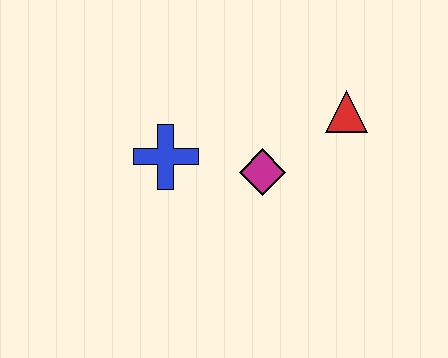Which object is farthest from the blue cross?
The red triangle is farthest from the blue cross.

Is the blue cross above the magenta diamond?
Yes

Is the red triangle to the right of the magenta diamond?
Yes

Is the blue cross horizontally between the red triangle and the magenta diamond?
No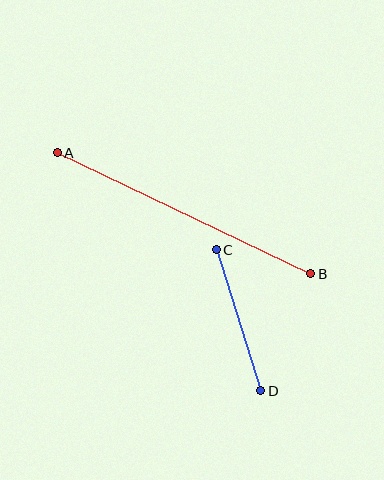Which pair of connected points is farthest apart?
Points A and B are farthest apart.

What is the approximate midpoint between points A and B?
The midpoint is at approximately (184, 213) pixels.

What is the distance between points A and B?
The distance is approximately 281 pixels.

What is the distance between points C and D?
The distance is approximately 148 pixels.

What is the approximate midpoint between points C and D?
The midpoint is at approximately (238, 320) pixels.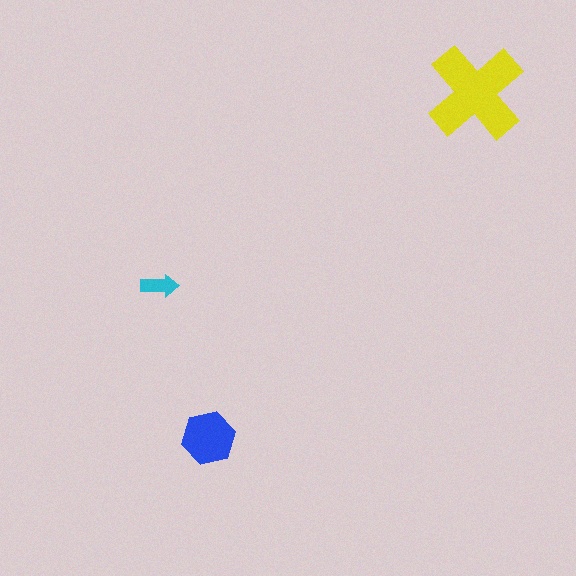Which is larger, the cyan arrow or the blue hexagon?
The blue hexagon.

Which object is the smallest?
The cyan arrow.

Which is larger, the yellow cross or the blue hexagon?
The yellow cross.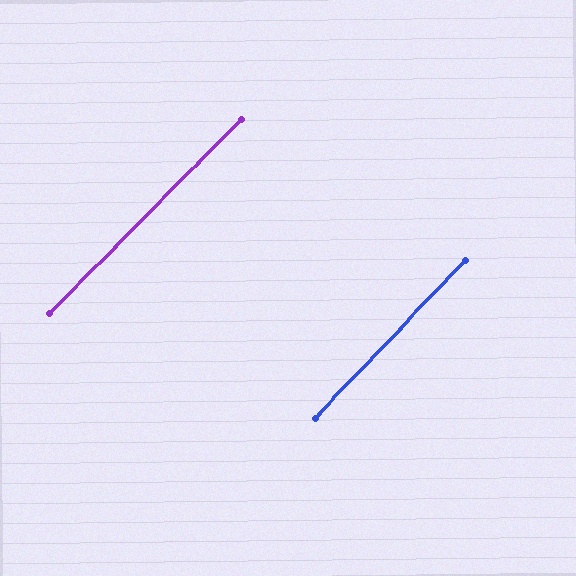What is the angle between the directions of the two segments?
Approximately 1 degree.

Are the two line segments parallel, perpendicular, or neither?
Parallel — their directions differ by only 1.2°.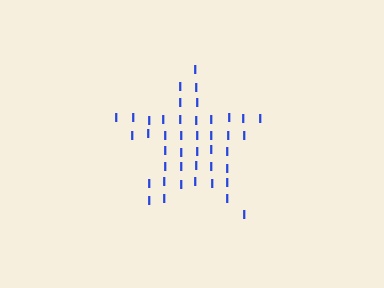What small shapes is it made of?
It is made of small letter I's.